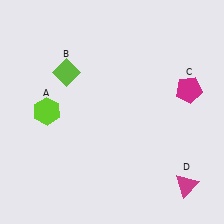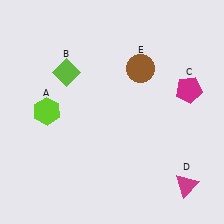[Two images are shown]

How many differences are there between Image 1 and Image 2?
There is 1 difference between the two images.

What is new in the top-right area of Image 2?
A brown circle (E) was added in the top-right area of Image 2.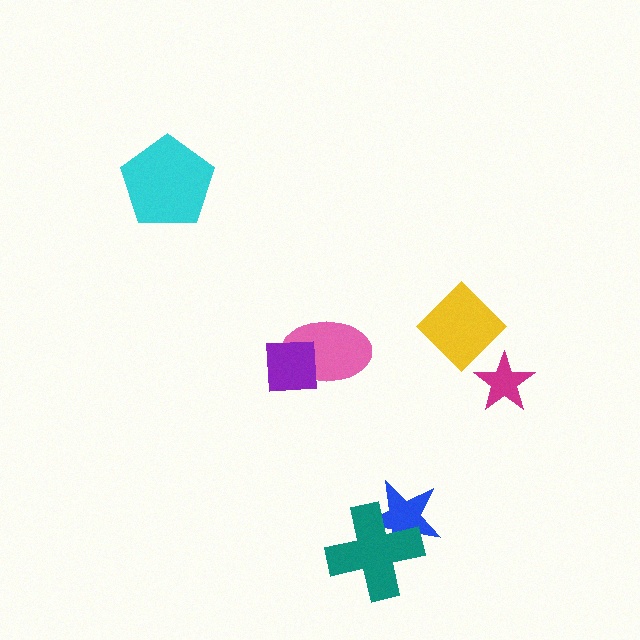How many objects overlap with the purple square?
1 object overlaps with the purple square.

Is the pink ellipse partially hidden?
Yes, it is partially covered by another shape.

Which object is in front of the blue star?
The teal cross is in front of the blue star.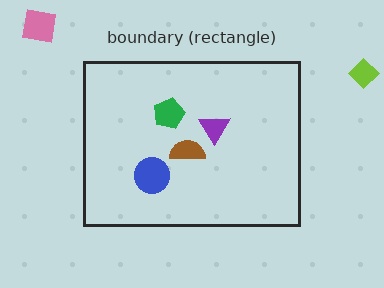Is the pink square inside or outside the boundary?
Outside.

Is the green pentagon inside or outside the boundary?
Inside.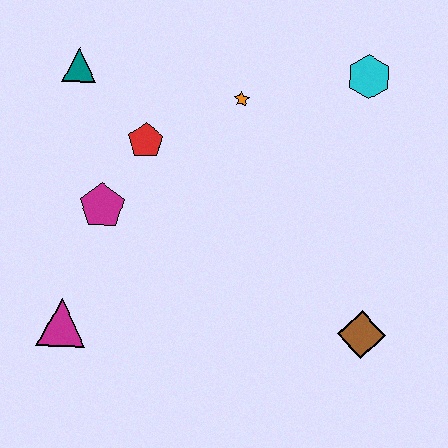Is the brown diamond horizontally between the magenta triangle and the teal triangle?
No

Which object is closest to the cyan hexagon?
The orange star is closest to the cyan hexagon.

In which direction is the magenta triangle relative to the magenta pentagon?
The magenta triangle is below the magenta pentagon.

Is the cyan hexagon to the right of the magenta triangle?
Yes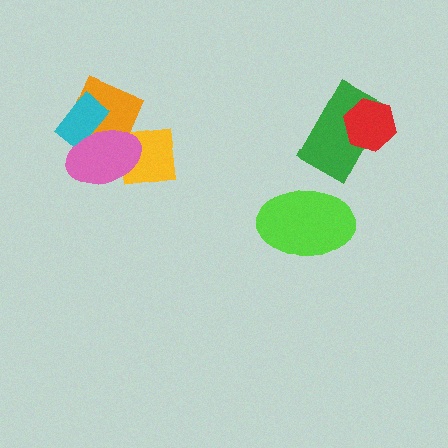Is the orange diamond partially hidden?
Yes, it is partially covered by another shape.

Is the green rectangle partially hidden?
Yes, it is partially covered by another shape.